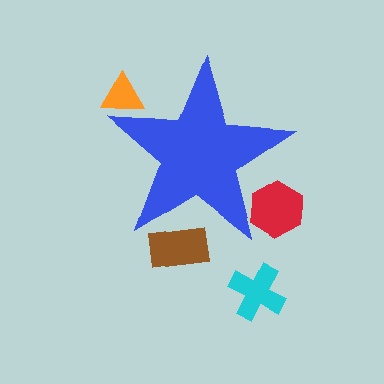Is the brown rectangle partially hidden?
Yes, the brown rectangle is partially hidden behind the blue star.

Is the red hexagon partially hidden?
Yes, the red hexagon is partially hidden behind the blue star.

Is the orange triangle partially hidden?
Yes, the orange triangle is partially hidden behind the blue star.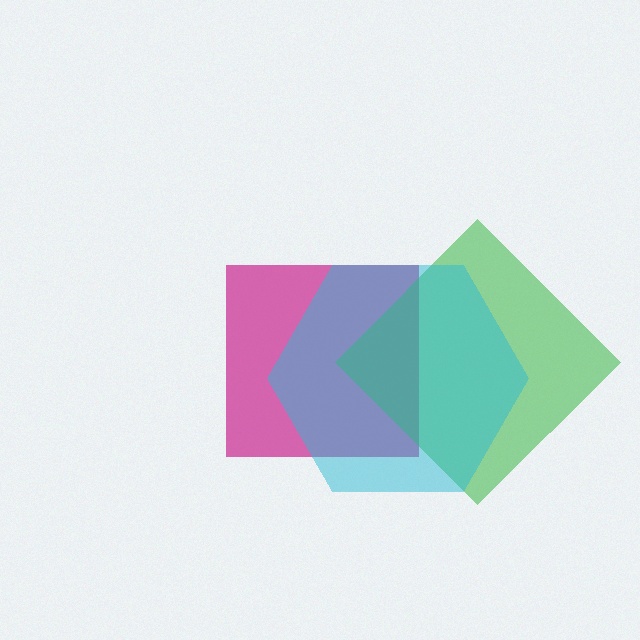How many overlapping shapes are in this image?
There are 3 overlapping shapes in the image.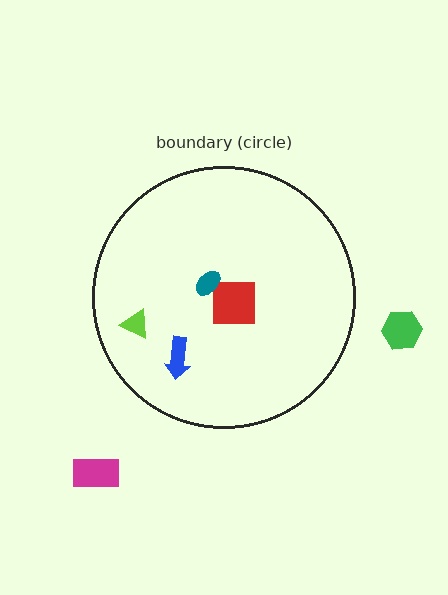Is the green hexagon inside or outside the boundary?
Outside.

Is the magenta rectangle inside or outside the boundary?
Outside.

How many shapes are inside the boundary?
4 inside, 2 outside.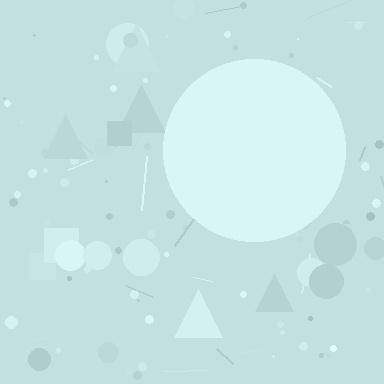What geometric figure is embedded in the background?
A circle is embedded in the background.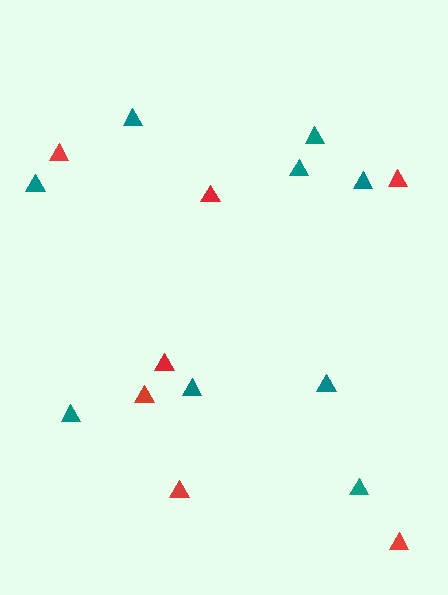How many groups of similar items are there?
There are 2 groups: one group of red triangles (7) and one group of teal triangles (9).